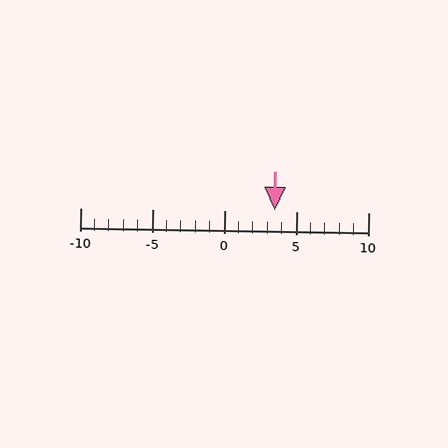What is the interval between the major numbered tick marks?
The major tick marks are spaced 5 units apart.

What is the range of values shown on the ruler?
The ruler shows values from -10 to 10.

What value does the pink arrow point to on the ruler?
The pink arrow points to approximately 4.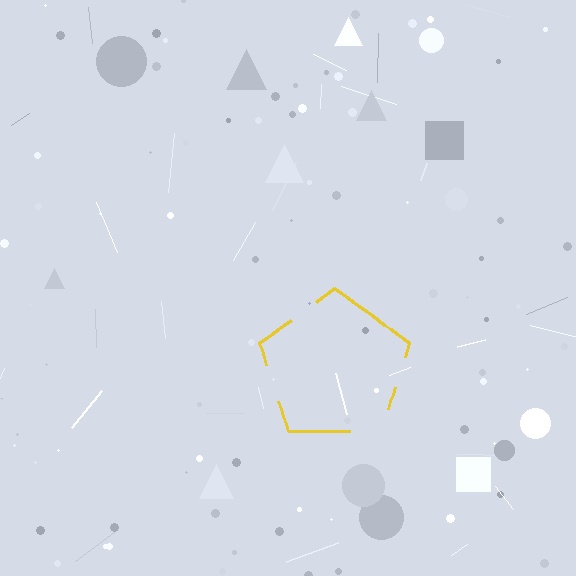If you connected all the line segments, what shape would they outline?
They would outline a pentagon.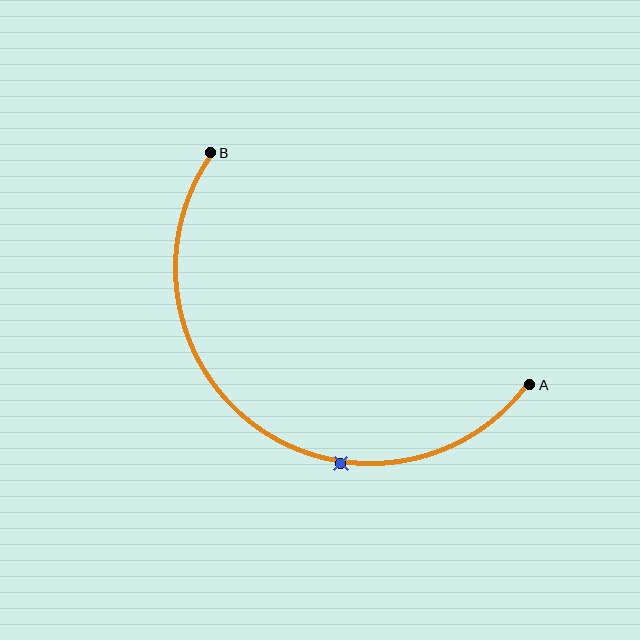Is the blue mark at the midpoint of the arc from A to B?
No. The blue mark lies on the arc but is closer to endpoint A. The arc midpoint would be at the point on the curve equidistant along the arc from both A and B.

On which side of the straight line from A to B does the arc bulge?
The arc bulges below and to the left of the straight line connecting A and B.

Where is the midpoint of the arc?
The arc midpoint is the point on the curve farthest from the straight line joining A and B. It sits below and to the left of that line.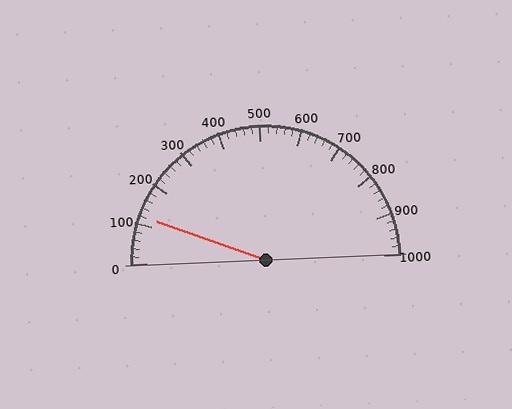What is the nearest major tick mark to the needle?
The nearest major tick mark is 100.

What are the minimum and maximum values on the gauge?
The gauge ranges from 0 to 1000.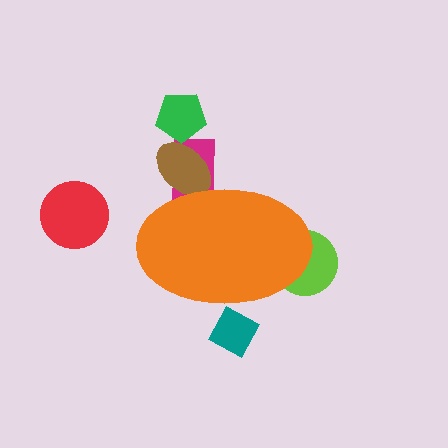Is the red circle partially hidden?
No, the red circle is fully visible.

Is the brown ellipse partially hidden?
Yes, the brown ellipse is partially hidden behind the orange ellipse.